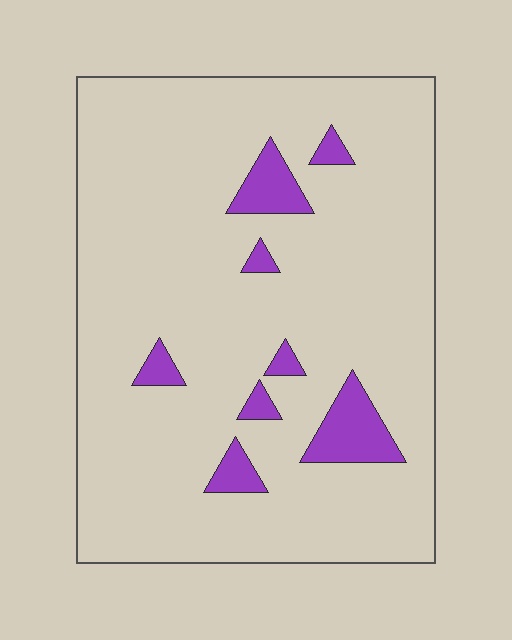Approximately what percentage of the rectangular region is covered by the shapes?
Approximately 10%.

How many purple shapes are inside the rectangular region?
8.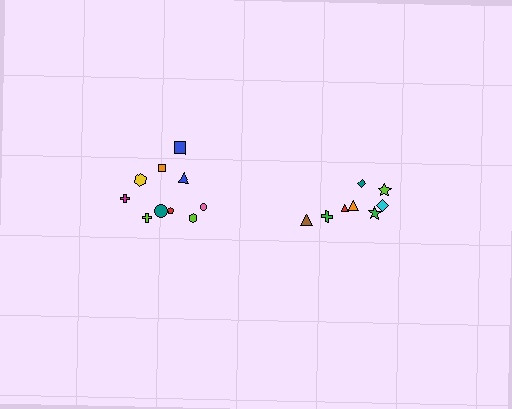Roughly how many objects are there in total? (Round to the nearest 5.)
Roughly 20 objects in total.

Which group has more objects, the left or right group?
The left group.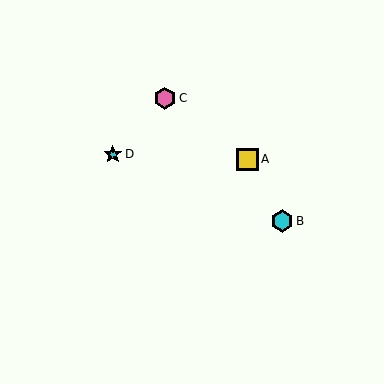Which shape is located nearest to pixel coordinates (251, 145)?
The yellow square (labeled A) at (247, 159) is nearest to that location.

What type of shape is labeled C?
Shape C is a pink hexagon.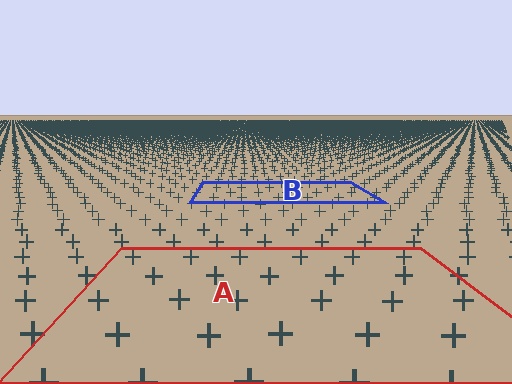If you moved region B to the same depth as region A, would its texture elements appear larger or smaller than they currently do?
They would appear larger. At a closer depth, the same texture elements are projected at a bigger on-screen size.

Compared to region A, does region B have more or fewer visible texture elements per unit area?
Region B has more texture elements per unit area — they are packed more densely because it is farther away.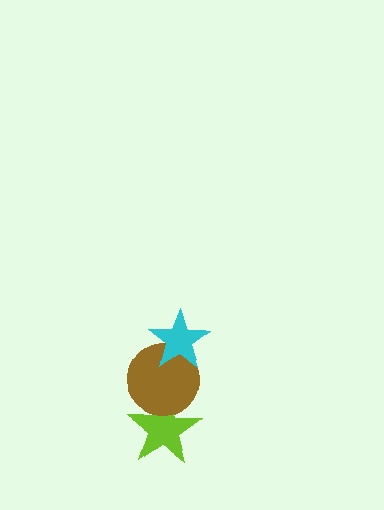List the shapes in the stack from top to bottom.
From top to bottom: the cyan star, the brown circle, the lime star.